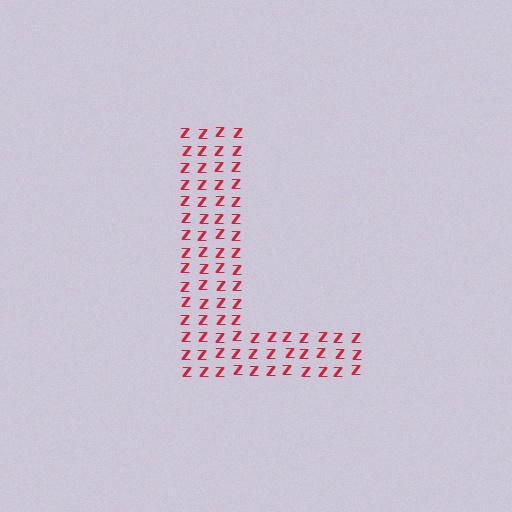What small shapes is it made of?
It is made of small letter Z's.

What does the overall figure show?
The overall figure shows the letter L.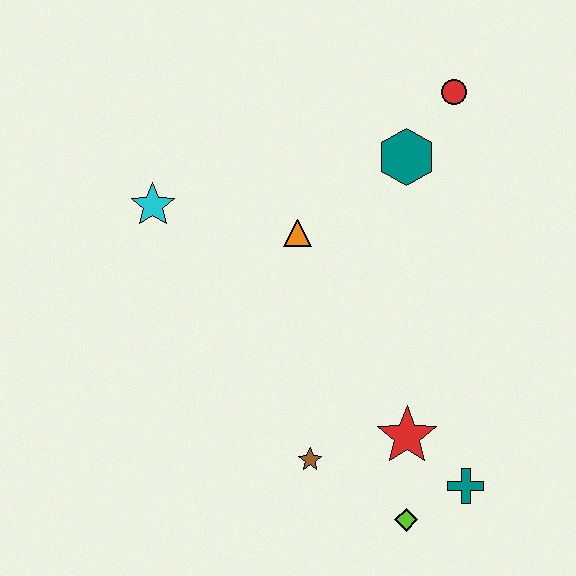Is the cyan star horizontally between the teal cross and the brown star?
No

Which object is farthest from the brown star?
The red circle is farthest from the brown star.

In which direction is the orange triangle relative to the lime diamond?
The orange triangle is above the lime diamond.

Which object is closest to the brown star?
The red star is closest to the brown star.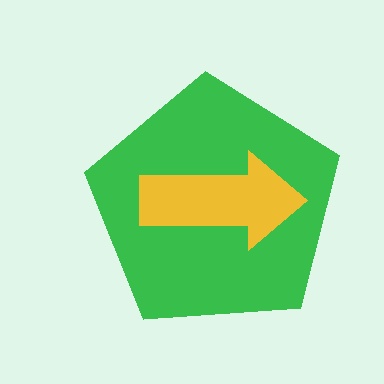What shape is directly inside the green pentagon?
The yellow arrow.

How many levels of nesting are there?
2.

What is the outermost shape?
The green pentagon.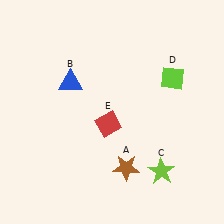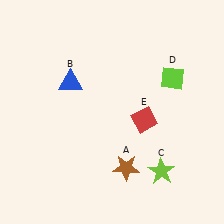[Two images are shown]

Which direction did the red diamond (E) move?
The red diamond (E) moved right.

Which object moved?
The red diamond (E) moved right.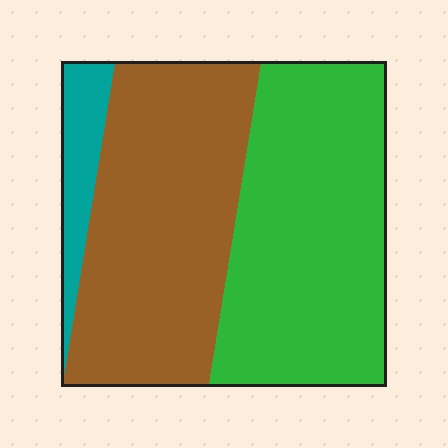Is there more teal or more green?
Green.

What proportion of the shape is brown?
Brown covers around 45% of the shape.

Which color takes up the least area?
Teal, at roughly 10%.